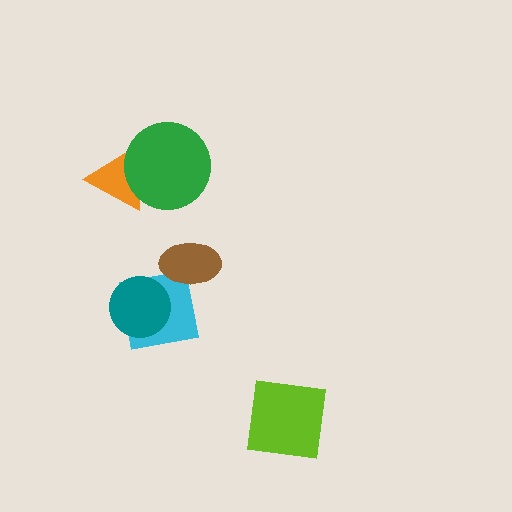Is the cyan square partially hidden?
Yes, it is partially covered by another shape.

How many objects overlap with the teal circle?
1 object overlaps with the teal circle.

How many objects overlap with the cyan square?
2 objects overlap with the cyan square.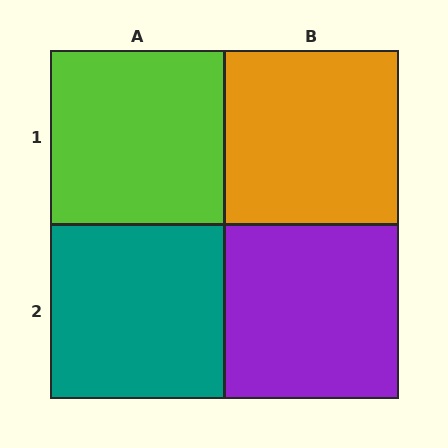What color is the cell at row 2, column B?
Purple.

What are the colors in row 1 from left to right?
Lime, orange.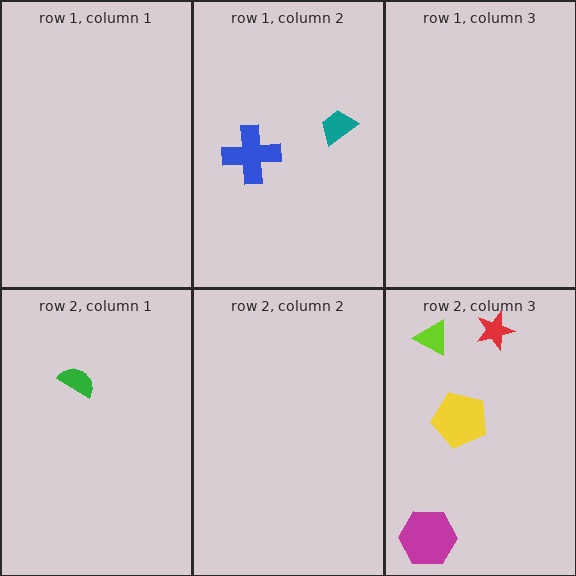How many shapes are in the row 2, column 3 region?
4.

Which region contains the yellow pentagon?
The row 2, column 3 region.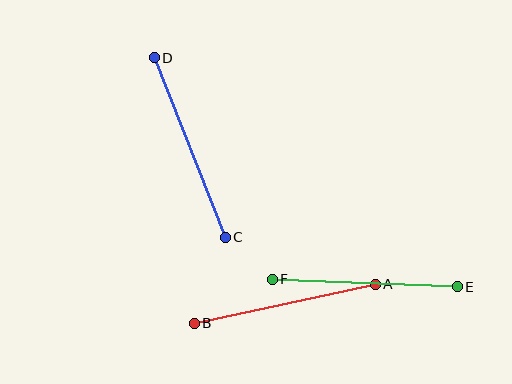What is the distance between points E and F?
The distance is approximately 185 pixels.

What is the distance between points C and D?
The distance is approximately 193 pixels.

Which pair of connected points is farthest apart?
Points C and D are farthest apart.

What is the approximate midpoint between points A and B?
The midpoint is at approximately (285, 304) pixels.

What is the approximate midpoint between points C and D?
The midpoint is at approximately (190, 148) pixels.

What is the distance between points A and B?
The distance is approximately 185 pixels.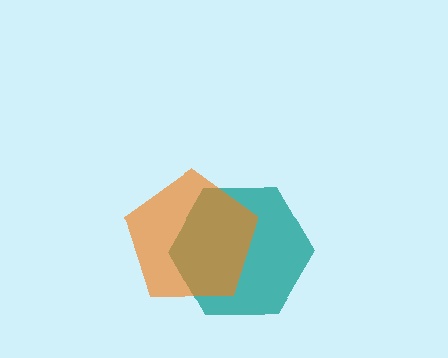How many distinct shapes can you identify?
There are 2 distinct shapes: a teal hexagon, an orange pentagon.